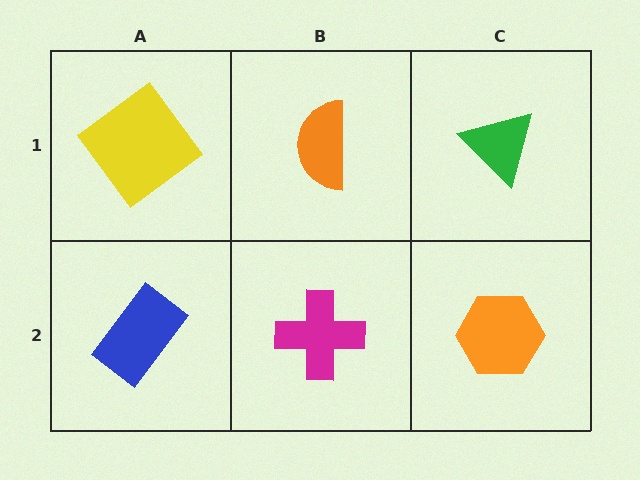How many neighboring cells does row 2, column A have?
2.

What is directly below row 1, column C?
An orange hexagon.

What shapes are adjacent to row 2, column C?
A green triangle (row 1, column C), a magenta cross (row 2, column B).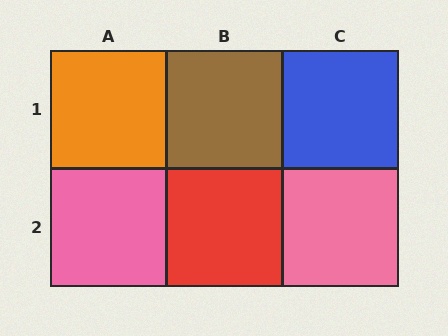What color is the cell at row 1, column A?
Orange.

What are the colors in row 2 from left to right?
Pink, red, pink.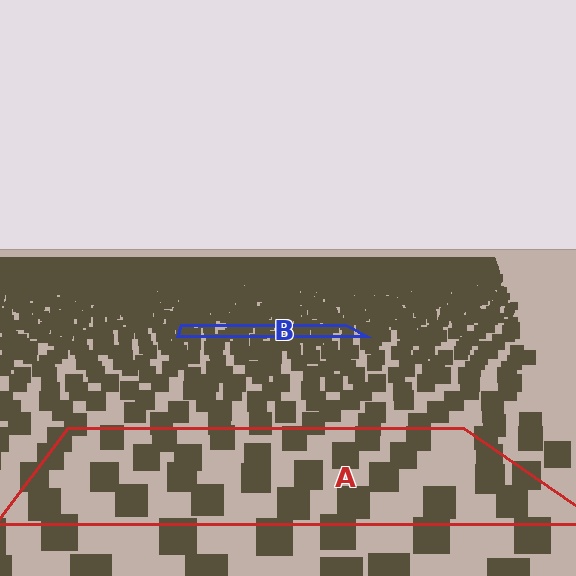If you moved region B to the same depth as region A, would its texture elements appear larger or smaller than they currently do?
They would appear larger. At a closer depth, the same texture elements are projected at a bigger on-screen size.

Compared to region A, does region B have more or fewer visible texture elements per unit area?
Region B has more texture elements per unit area — they are packed more densely because it is farther away.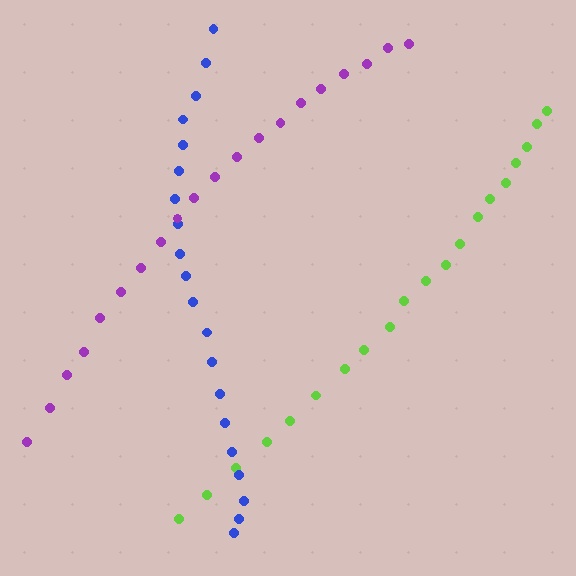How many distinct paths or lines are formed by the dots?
There are 3 distinct paths.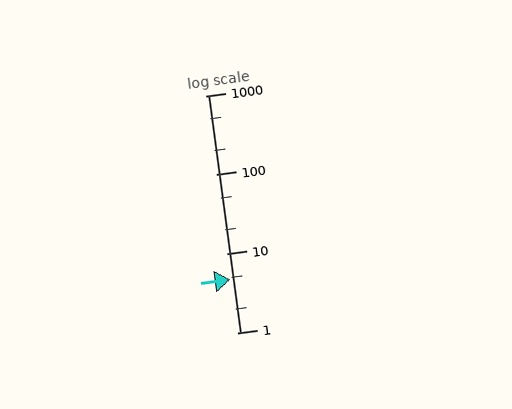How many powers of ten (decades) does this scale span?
The scale spans 3 decades, from 1 to 1000.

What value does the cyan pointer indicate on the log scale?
The pointer indicates approximately 4.7.